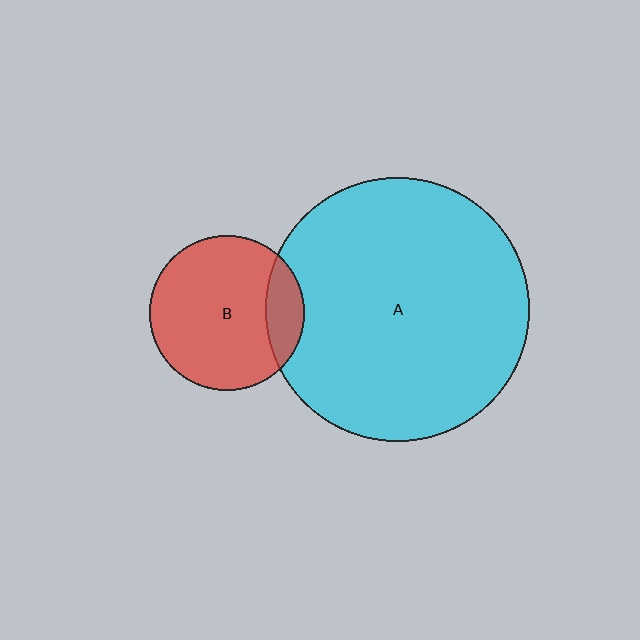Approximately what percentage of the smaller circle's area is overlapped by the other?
Approximately 15%.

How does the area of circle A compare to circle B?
Approximately 2.9 times.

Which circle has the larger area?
Circle A (cyan).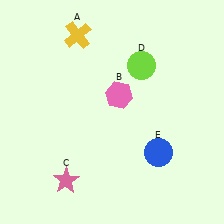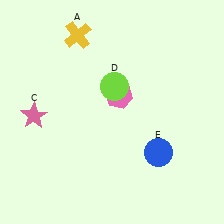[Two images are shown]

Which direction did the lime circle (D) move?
The lime circle (D) moved left.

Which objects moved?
The objects that moved are: the pink star (C), the lime circle (D).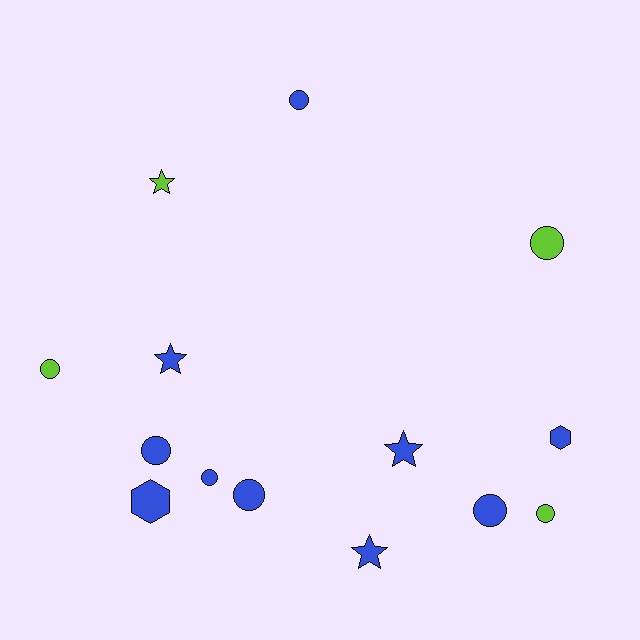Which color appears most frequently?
Blue, with 10 objects.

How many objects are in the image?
There are 14 objects.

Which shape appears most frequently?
Circle, with 8 objects.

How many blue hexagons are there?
There are 2 blue hexagons.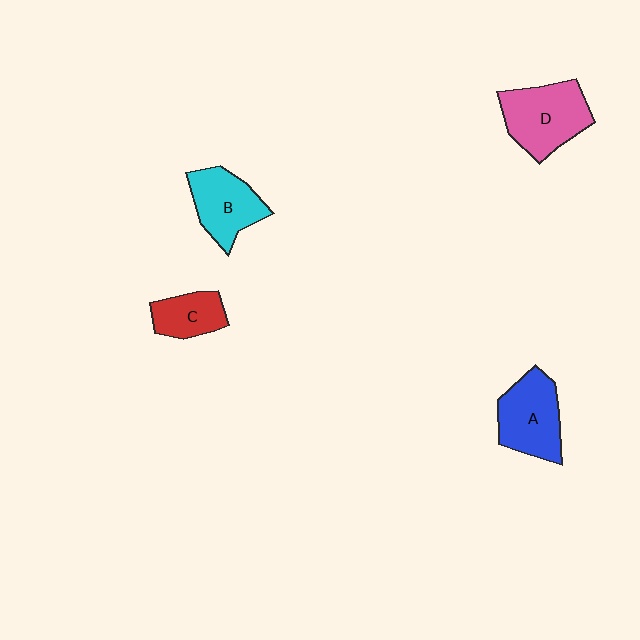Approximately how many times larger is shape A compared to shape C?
Approximately 1.6 times.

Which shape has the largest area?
Shape D (pink).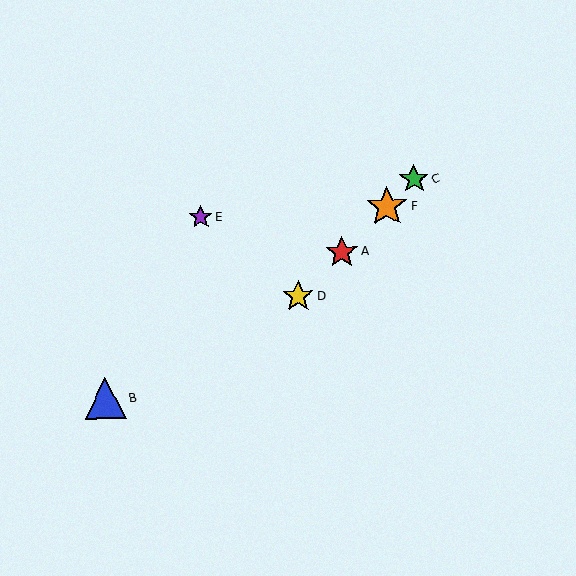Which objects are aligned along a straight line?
Objects A, C, D, F are aligned along a straight line.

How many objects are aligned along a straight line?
4 objects (A, C, D, F) are aligned along a straight line.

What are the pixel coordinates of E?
Object E is at (201, 217).